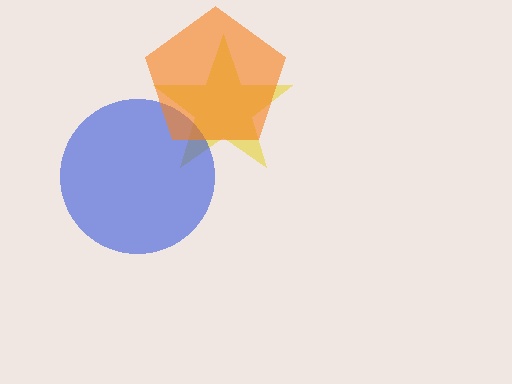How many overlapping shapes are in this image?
There are 3 overlapping shapes in the image.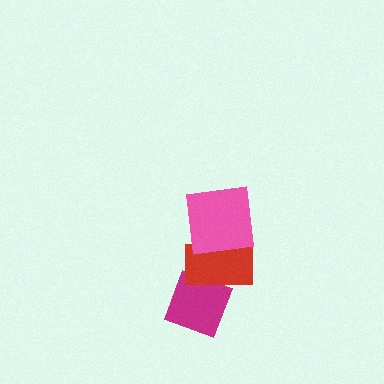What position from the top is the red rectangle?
The red rectangle is 2nd from the top.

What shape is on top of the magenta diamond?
The red rectangle is on top of the magenta diamond.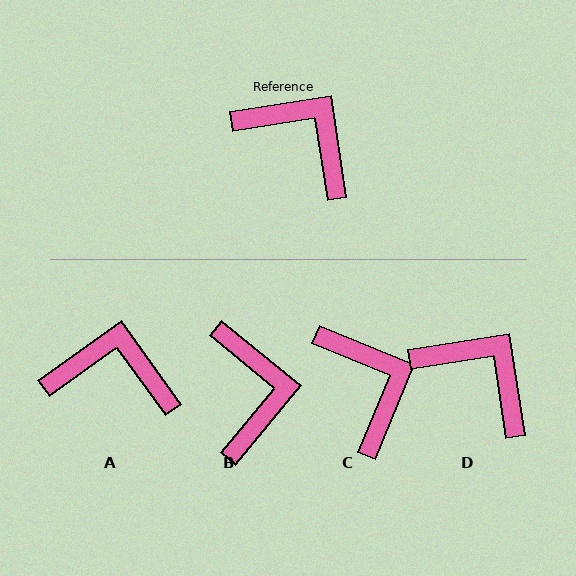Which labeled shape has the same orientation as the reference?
D.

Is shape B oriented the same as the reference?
No, it is off by about 48 degrees.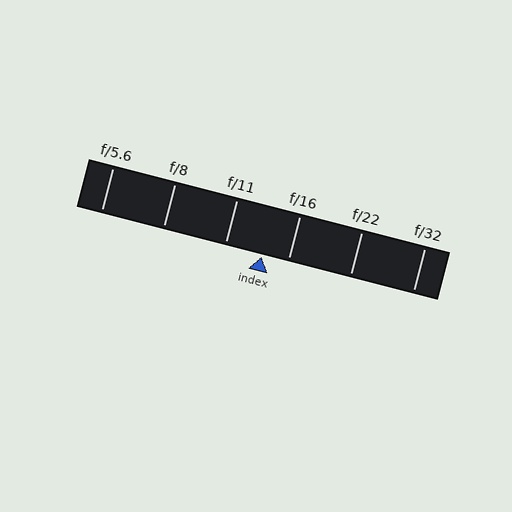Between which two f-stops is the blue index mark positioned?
The index mark is between f/11 and f/16.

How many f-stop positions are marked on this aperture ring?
There are 6 f-stop positions marked.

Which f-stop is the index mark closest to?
The index mark is closest to f/16.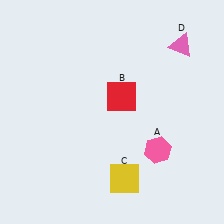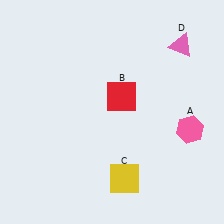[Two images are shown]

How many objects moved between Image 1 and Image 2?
1 object moved between the two images.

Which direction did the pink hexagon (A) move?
The pink hexagon (A) moved right.